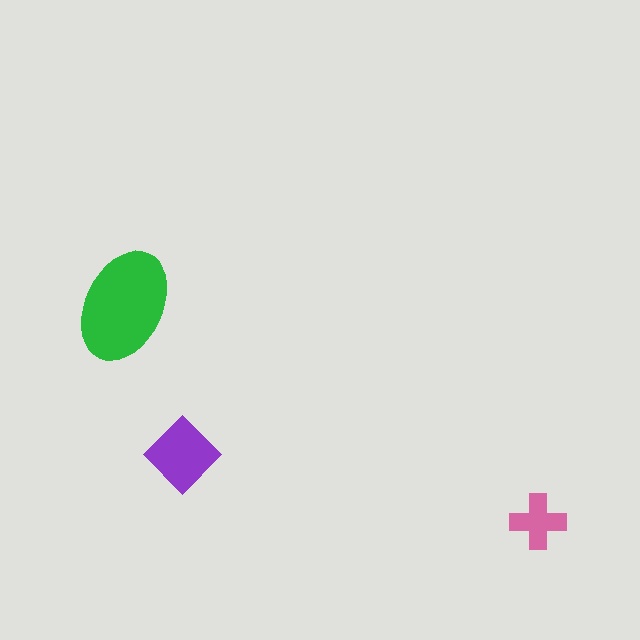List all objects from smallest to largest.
The pink cross, the purple diamond, the green ellipse.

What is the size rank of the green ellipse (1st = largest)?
1st.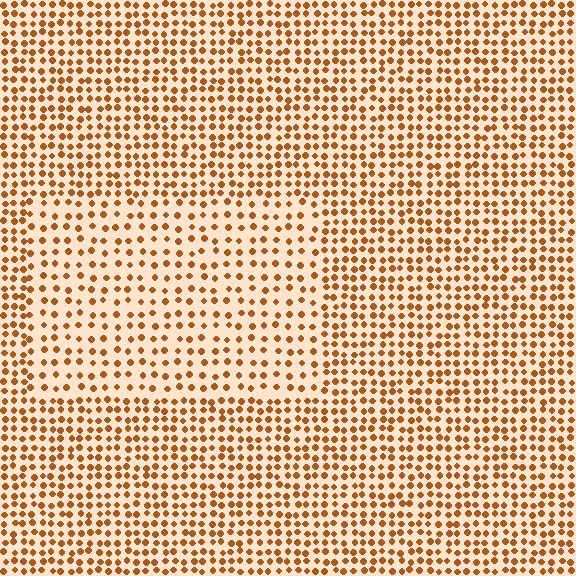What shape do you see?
I see a rectangle.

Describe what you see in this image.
The image contains small brown elements arranged at two different densities. A rectangle-shaped region is visible where the elements are less densely packed than the surrounding area.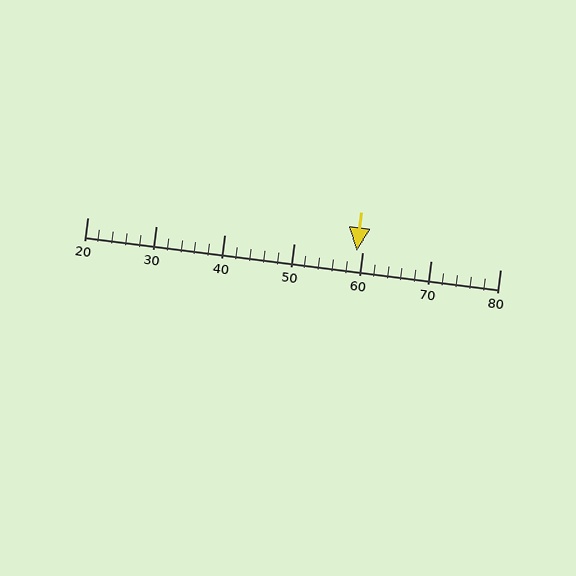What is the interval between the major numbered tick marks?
The major tick marks are spaced 10 units apart.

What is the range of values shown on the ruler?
The ruler shows values from 20 to 80.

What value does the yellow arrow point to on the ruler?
The yellow arrow points to approximately 59.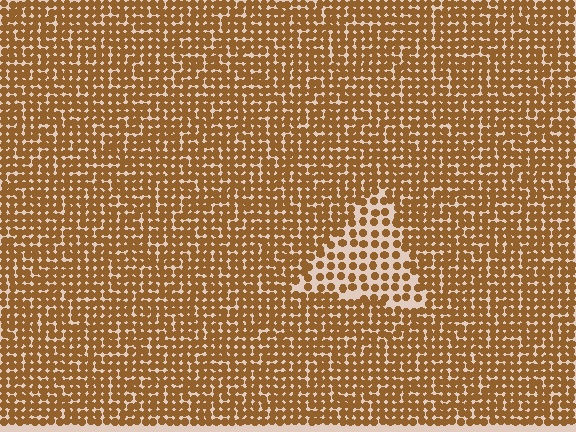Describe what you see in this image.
The image contains small brown elements arranged at two different densities. A triangle-shaped region is visible where the elements are less densely packed than the surrounding area.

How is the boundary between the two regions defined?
The boundary is defined by a change in element density (approximately 1.9x ratio). All elements are the same color, size, and shape.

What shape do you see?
I see a triangle.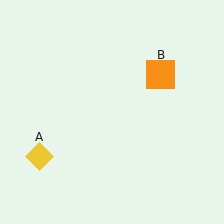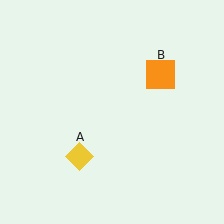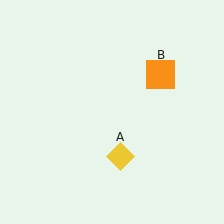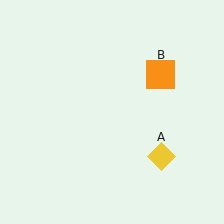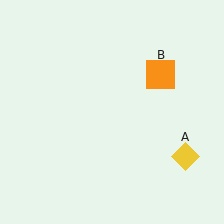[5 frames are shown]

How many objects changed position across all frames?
1 object changed position: yellow diamond (object A).